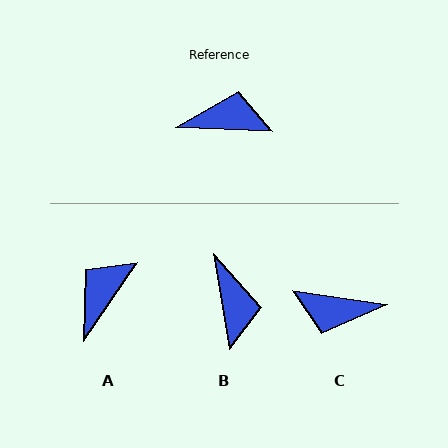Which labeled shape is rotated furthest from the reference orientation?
C, about 174 degrees away.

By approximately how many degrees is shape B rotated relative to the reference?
Approximately 78 degrees clockwise.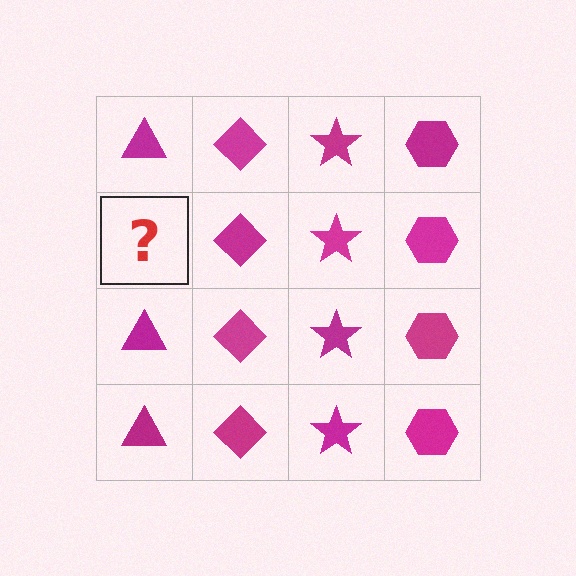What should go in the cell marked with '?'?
The missing cell should contain a magenta triangle.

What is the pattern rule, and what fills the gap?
The rule is that each column has a consistent shape. The gap should be filled with a magenta triangle.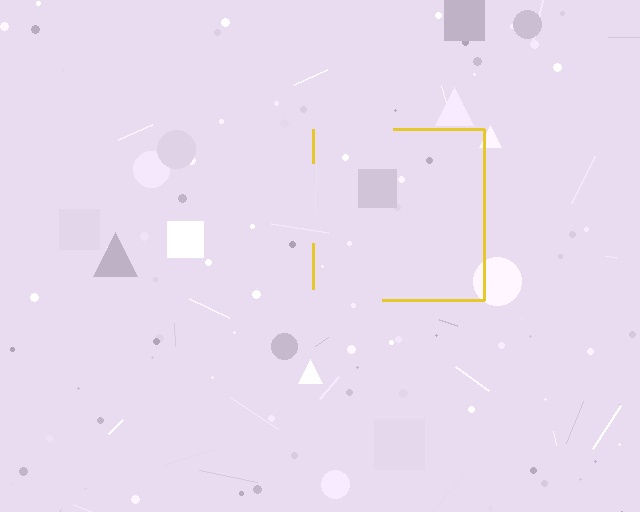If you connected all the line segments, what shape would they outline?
They would outline a square.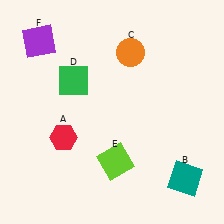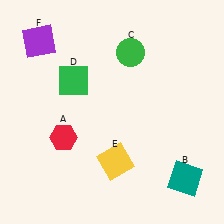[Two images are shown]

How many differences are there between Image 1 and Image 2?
There are 2 differences between the two images.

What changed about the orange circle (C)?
In Image 1, C is orange. In Image 2, it changed to green.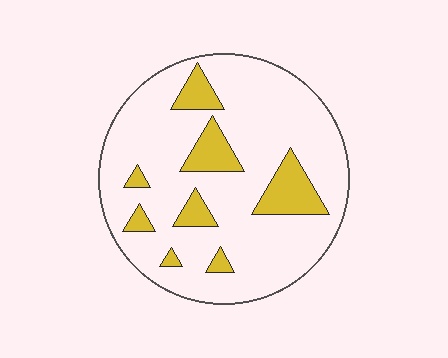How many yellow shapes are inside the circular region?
8.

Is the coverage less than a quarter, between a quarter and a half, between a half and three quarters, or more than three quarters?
Less than a quarter.